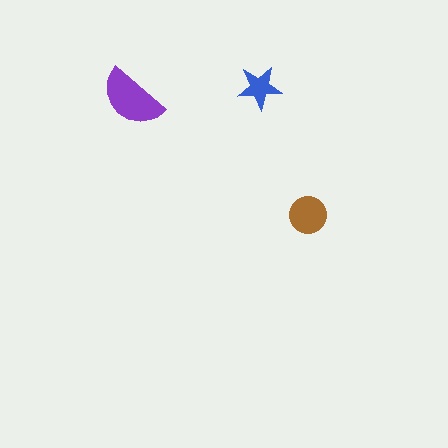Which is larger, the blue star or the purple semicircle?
The purple semicircle.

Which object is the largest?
The purple semicircle.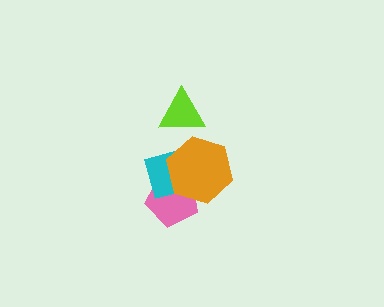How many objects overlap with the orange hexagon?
2 objects overlap with the orange hexagon.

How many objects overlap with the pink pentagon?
2 objects overlap with the pink pentagon.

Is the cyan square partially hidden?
Yes, it is partially covered by another shape.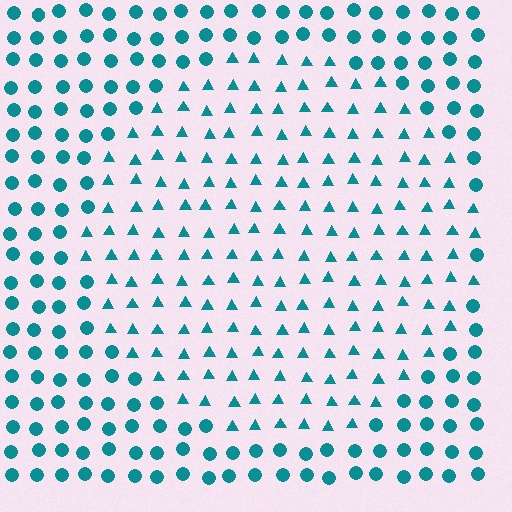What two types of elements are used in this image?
The image uses triangles inside the circle region and circles outside it.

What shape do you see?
I see a circle.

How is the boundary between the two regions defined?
The boundary is defined by a change in element shape: triangles inside vs. circles outside. All elements share the same color and spacing.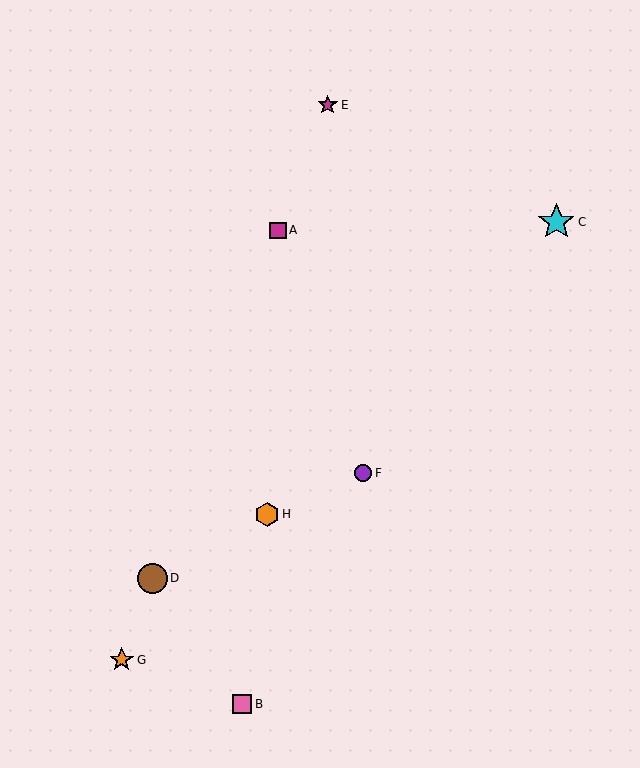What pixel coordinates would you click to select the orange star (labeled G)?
Click at (122, 660) to select the orange star G.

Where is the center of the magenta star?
The center of the magenta star is at (328, 105).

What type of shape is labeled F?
Shape F is a purple circle.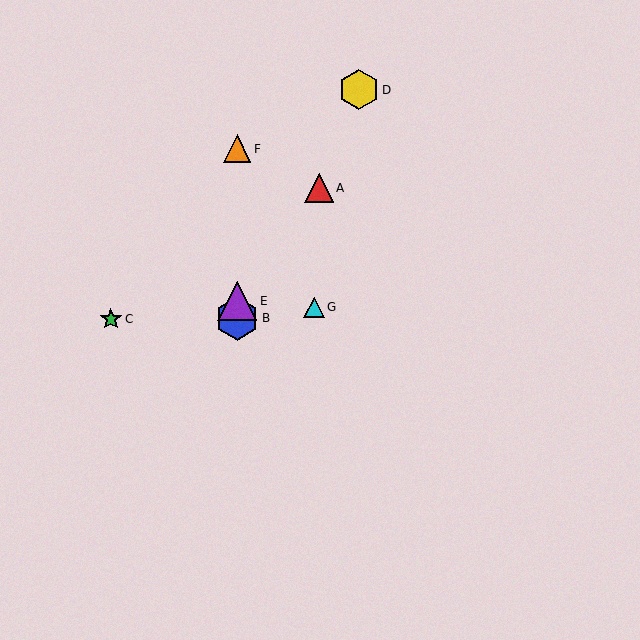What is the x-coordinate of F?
Object F is at x≈237.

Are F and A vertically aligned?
No, F is at x≈237 and A is at x≈319.